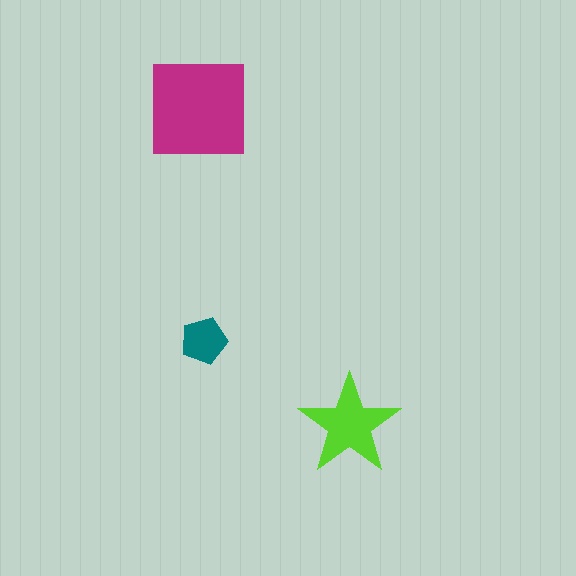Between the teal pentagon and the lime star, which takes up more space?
The lime star.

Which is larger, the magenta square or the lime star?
The magenta square.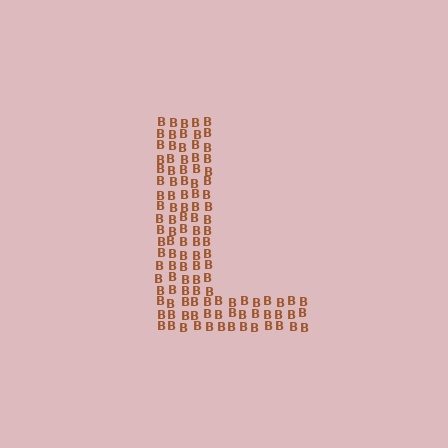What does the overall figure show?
The overall figure shows the letter L.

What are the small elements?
The small elements are letter B's.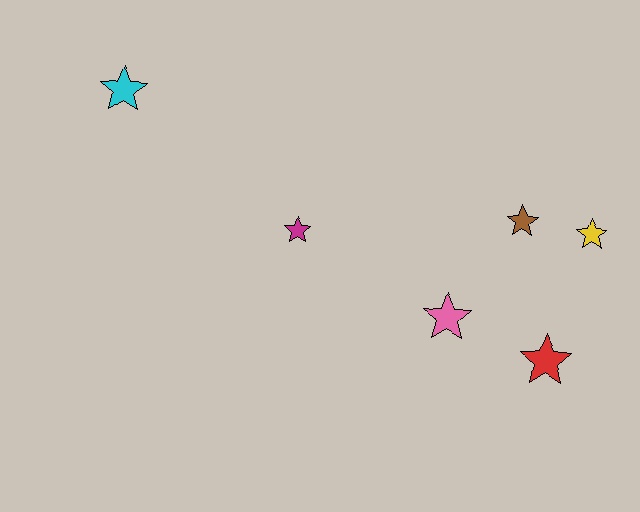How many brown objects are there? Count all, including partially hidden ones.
There is 1 brown object.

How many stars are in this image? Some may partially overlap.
There are 6 stars.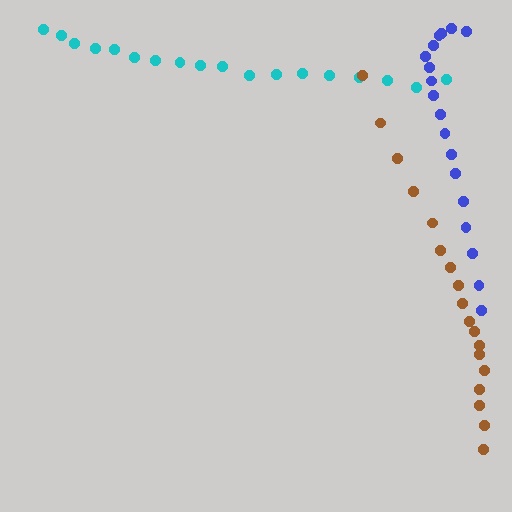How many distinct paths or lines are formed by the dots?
There are 3 distinct paths.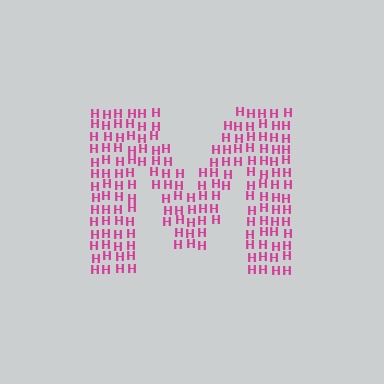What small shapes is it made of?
It is made of small letter H's.